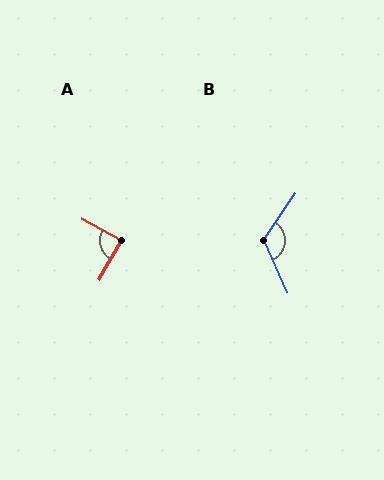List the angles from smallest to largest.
A (89°), B (122°).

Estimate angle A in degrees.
Approximately 89 degrees.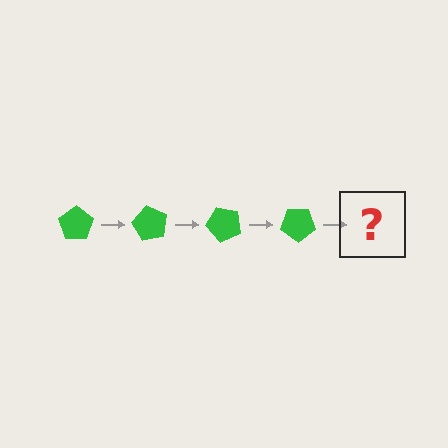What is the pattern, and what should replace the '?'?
The pattern is that the pentagon rotates 60 degrees each step. The '?' should be a green pentagon rotated 240 degrees.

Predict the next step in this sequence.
The next step is a green pentagon rotated 240 degrees.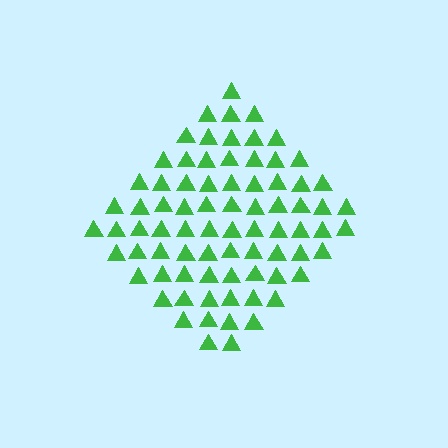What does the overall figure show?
The overall figure shows a diamond.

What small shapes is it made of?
It is made of small triangles.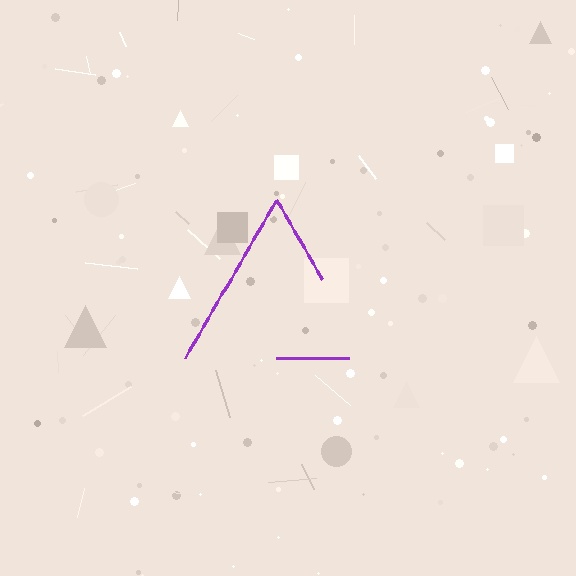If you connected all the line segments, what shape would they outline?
They would outline a triangle.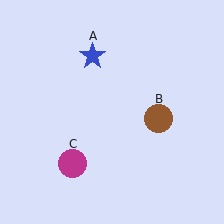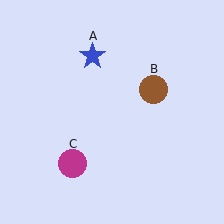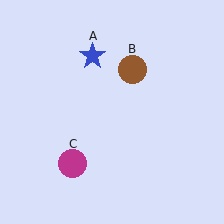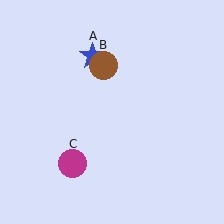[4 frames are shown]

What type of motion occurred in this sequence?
The brown circle (object B) rotated counterclockwise around the center of the scene.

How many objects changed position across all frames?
1 object changed position: brown circle (object B).